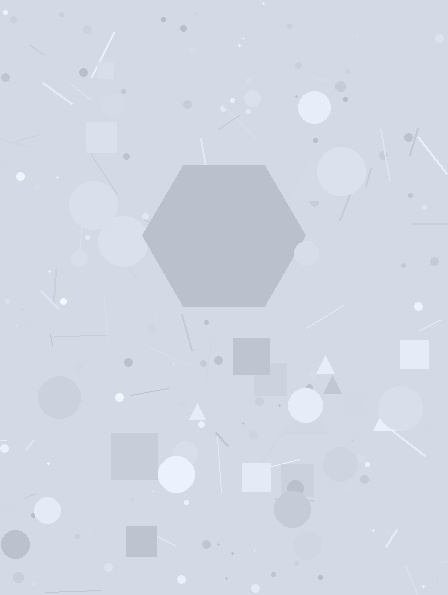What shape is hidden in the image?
A hexagon is hidden in the image.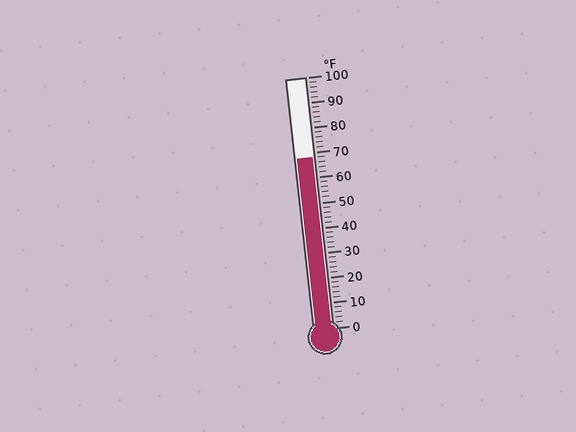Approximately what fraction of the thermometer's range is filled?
The thermometer is filled to approximately 70% of its range.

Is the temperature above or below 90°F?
The temperature is below 90°F.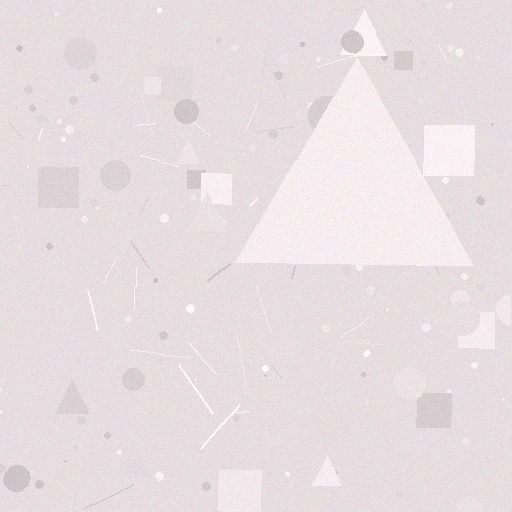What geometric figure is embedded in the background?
A triangle is embedded in the background.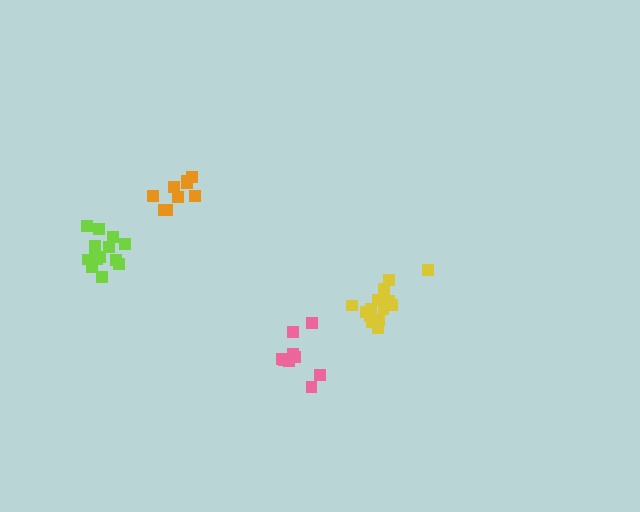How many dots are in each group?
Group 1: 10 dots, Group 2: 15 dots, Group 3: 9 dots, Group 4: 15 dots (49 total).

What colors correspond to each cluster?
The clusters are colored: orange, lime, pink, yellow.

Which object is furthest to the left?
The lime cluster is leftmost.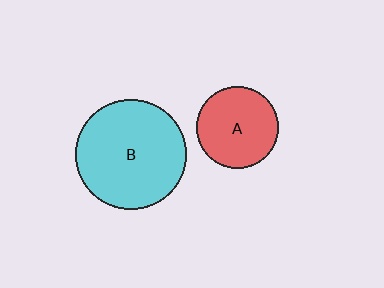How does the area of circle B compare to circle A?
Approximately 1.8 times.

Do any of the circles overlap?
No, none of the circles overlap.